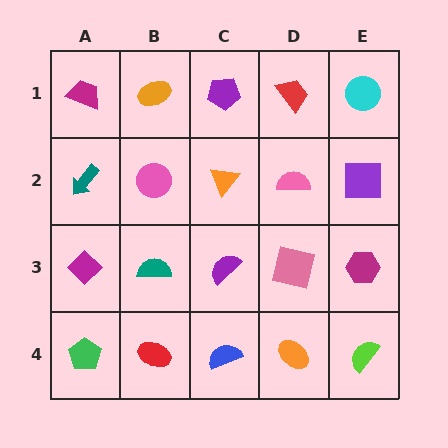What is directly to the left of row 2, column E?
A pink semicircle.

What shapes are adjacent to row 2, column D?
A red trapezoid (row 1, column D), a pink square (row 3, column D), an orange triangle (row 2, column C), a purple square (row 2, column E).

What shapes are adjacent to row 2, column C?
A purple pentagon (row 1, column C), a purple semicircle (row 3, column C), a pink circle (row 2, column B), a pink semicircle (row 2, column D).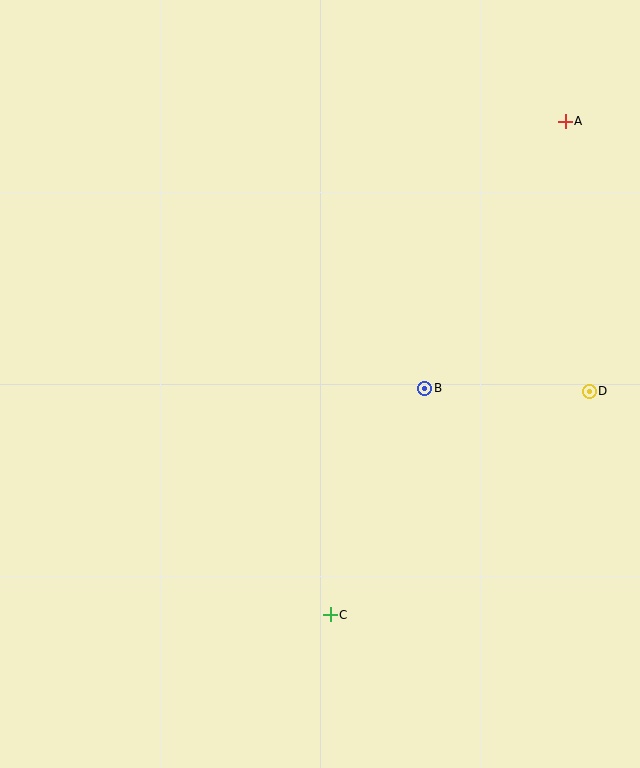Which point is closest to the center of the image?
Point B at (425, 388) is closest to the center.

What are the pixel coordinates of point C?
Point C is at (330, 615).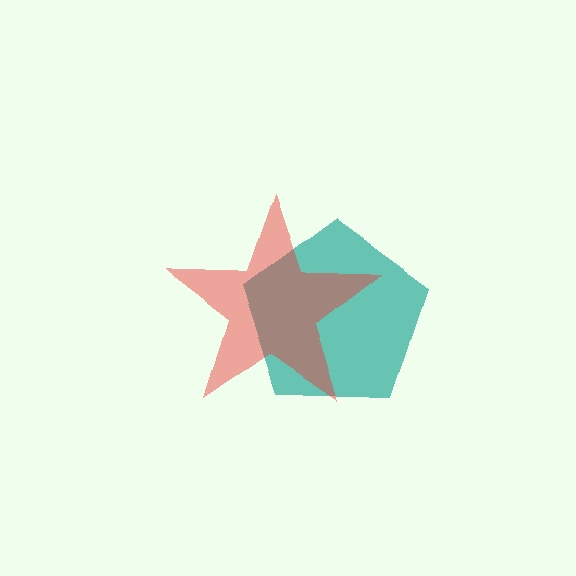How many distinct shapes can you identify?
There are 2 distinct shapes: a teal pentagon, a red star.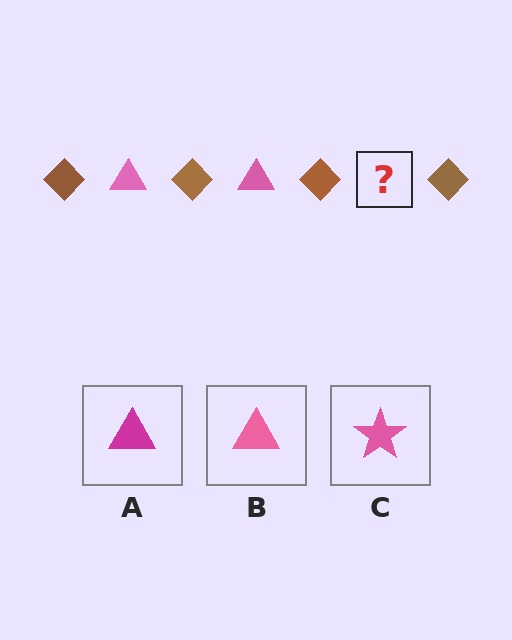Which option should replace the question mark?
Option B.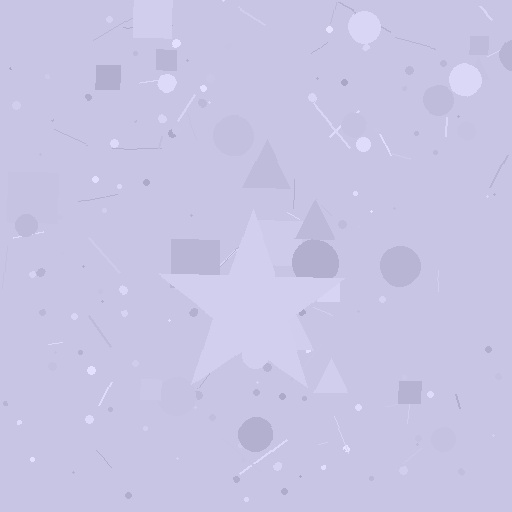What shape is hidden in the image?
A star is hidden in the image.